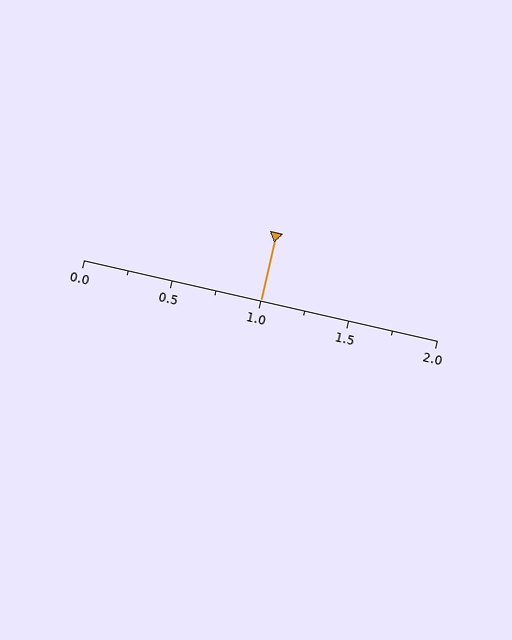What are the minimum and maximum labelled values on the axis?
The axis runs from 0.0 to 2.0.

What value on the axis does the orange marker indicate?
The marker indicates approximately 1.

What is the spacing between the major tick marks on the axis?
The major ticks are spaced 0.5 apart.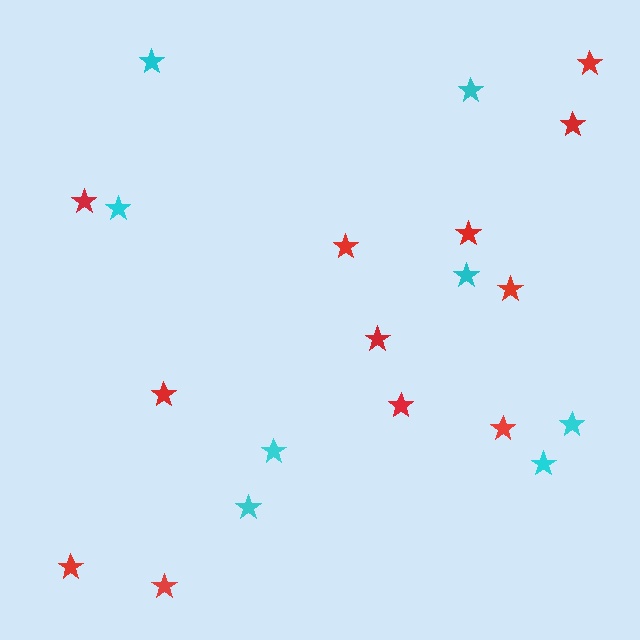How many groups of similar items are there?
There are 2 groups: one group of red stars (12) and one group of cyan stars (8).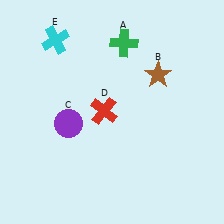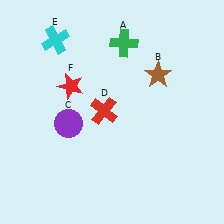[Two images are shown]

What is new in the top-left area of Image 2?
A red star (F) was added in the top-left area of Image 2.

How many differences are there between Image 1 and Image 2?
There is 1 difference between the two images.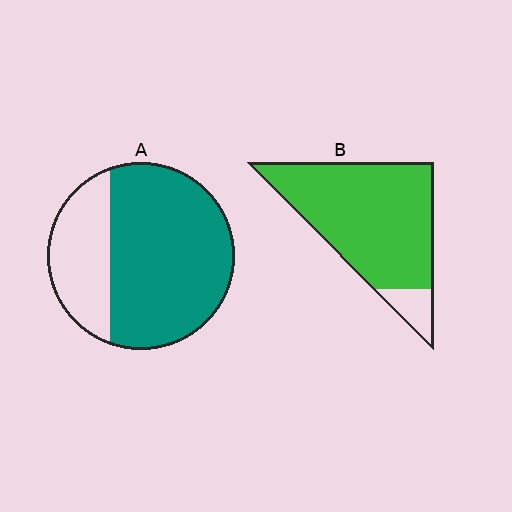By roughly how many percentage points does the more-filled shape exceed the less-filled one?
By roughly 20 percentage points (B over A).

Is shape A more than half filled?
Yes.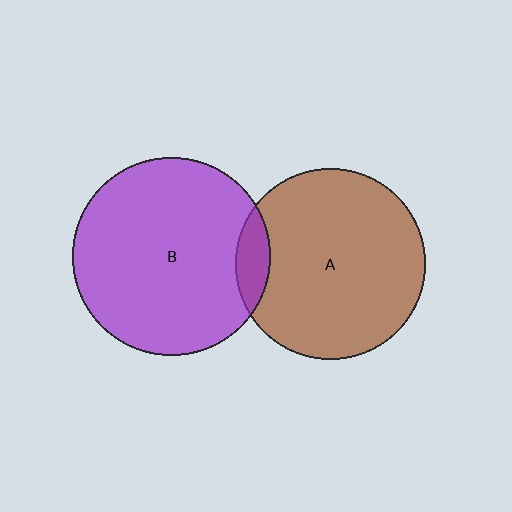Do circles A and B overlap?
Yes.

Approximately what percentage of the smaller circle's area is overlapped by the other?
Approximately 10%.